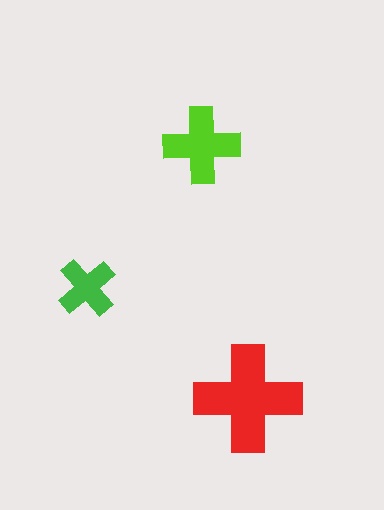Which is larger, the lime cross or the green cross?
The lime one.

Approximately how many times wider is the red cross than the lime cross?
About 1.5 times wider.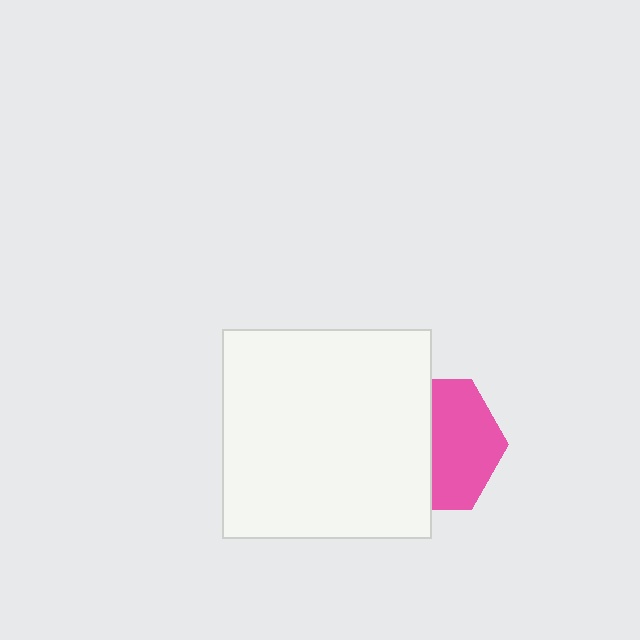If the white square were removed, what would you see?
You would see the complete pink hexagon.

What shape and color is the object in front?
The object in front is a white square.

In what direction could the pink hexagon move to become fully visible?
The pink hexagon could move right. That would shift it out from behind the white square entirely.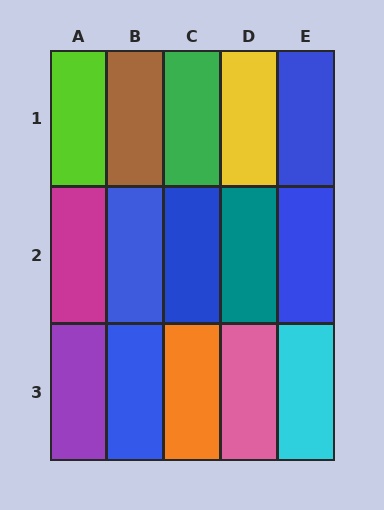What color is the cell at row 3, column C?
Orange.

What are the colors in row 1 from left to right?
Lime, brown, green, yellow, blue.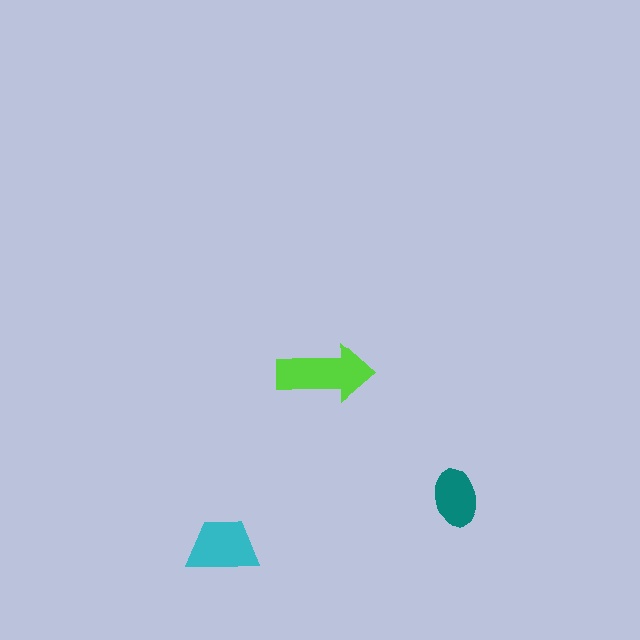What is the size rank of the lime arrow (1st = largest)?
1st.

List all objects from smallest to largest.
The teal ellipse, the cyan trapezoid, the lime arrow.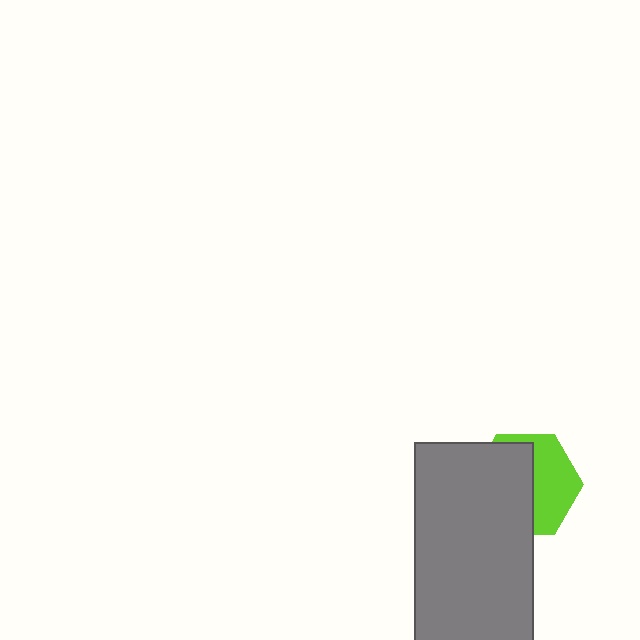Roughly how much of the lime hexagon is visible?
A small part of it is visible (roughly 44%).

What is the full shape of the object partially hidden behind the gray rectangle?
The partially hidden object is a lime hexagon.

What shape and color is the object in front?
The object in front is a gray rectangle.